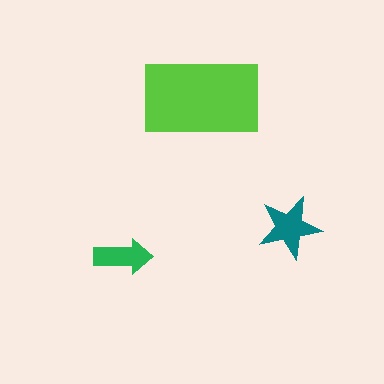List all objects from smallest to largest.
The green arrow, the teal star, the lime rectangle.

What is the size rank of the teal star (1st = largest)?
2nd.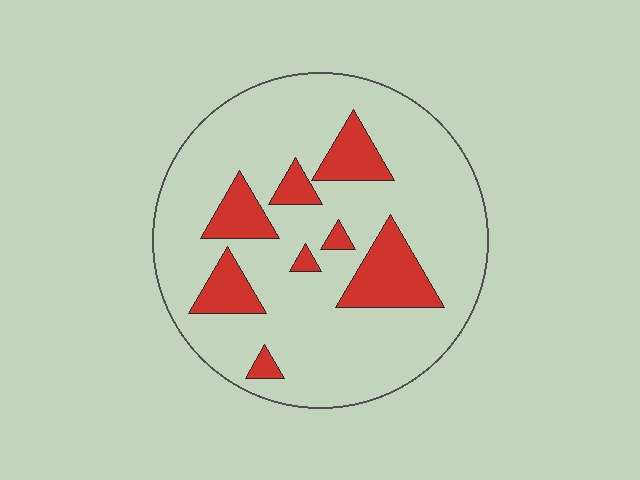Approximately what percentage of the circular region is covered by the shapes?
Approximately 20%.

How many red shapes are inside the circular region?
8.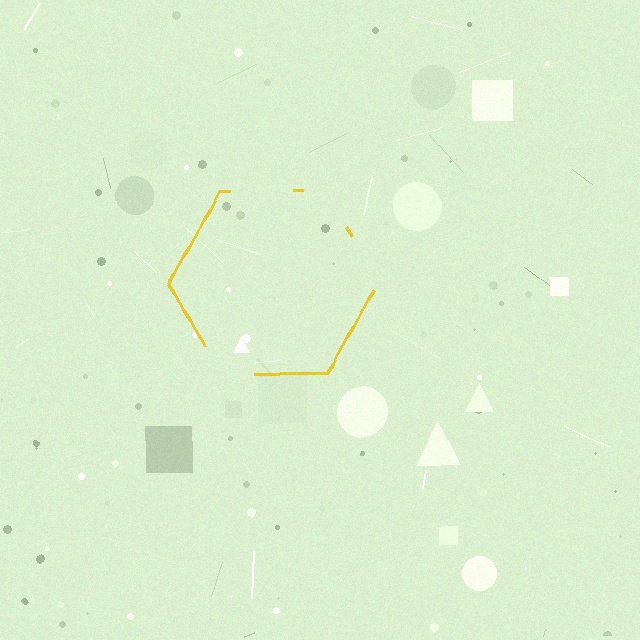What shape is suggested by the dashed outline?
The dashed outline suggests a hexagon.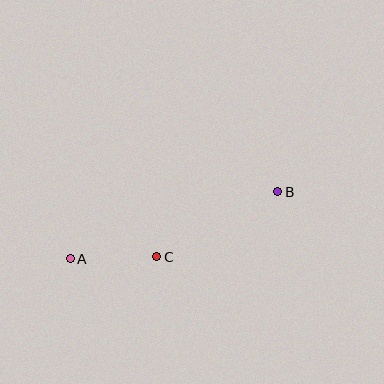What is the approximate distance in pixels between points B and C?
The distance between B and C is approximately 137 pixels.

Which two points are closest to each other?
Points A and C are closest to each other.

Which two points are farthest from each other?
Points A and B are farthest from each other.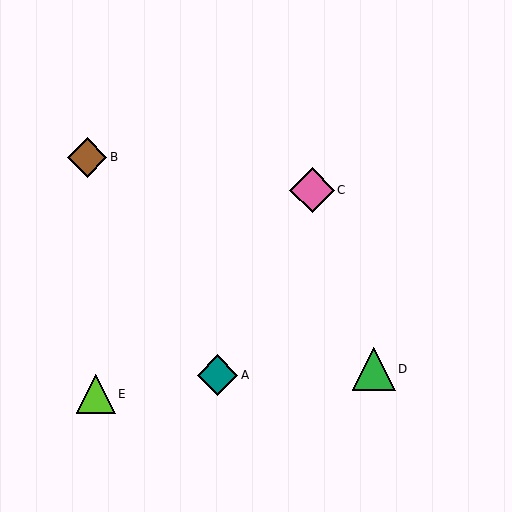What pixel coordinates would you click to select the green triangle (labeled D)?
Click at (374, 369) to select the green triangle D.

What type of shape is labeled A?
Shape A is a teal diamond.